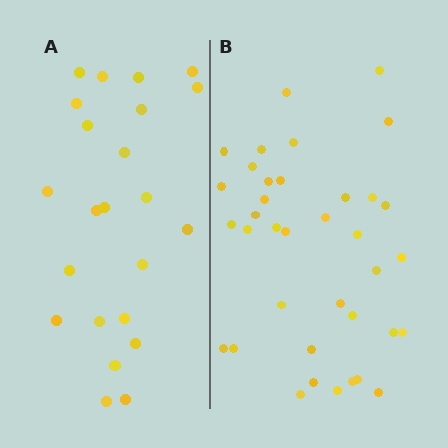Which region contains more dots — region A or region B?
Region B (the right region) has more dots.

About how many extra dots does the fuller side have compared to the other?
Region B has approximately 15 more dots than region A.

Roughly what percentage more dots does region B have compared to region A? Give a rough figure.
About 60% more.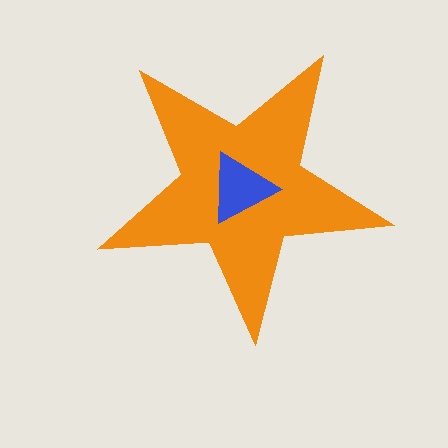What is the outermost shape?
The orange star.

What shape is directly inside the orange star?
The blue triangle.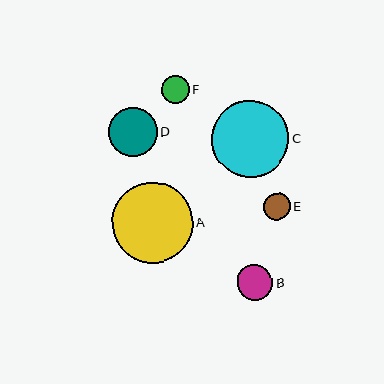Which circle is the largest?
Circle A is the largest with a size of approximately 81 pixels.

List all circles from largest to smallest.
From largest to smallest: A, C, D, B, F, E.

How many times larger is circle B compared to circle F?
Circle B is approximately 1.3 times the size of circle F.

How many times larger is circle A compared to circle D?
Circle A is approximately 1.6 times the size of circle D.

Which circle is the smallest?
Circle E is the smallest with a size of approximately 26 pixels.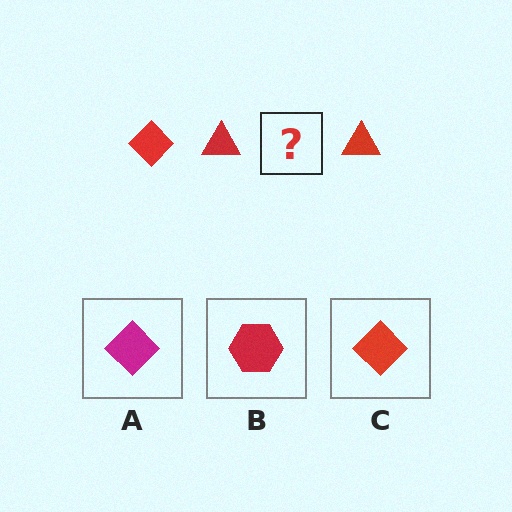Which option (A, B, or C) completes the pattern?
C.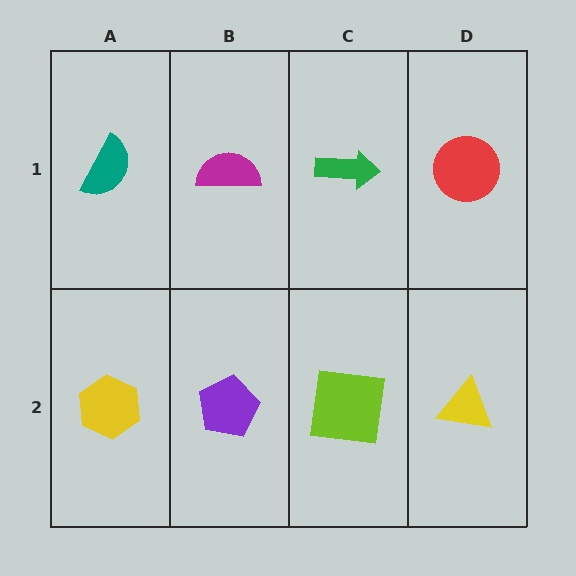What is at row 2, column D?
A yellow triangle.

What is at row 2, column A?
A yellow hexagon.